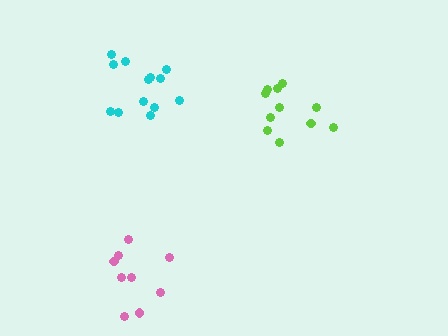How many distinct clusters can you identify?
There are 3 distinct clusters.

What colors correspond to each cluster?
The clusters are colored: lime, pink, cyan.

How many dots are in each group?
Group 1: 11 dots, Group 2: 9 dots, Group 3: 13 dots (33 total).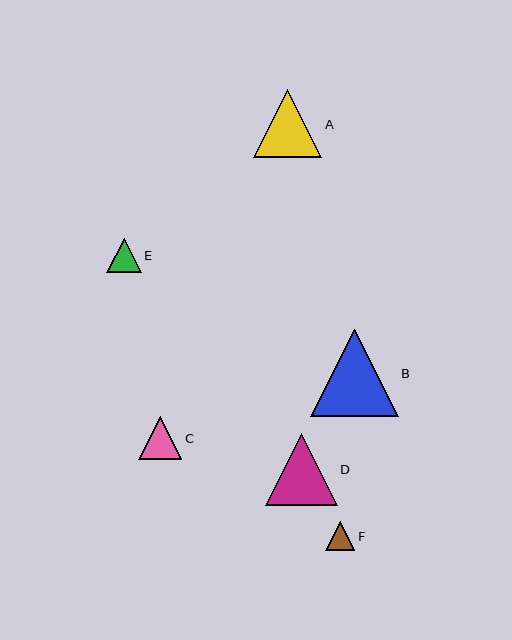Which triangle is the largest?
Triangle B is the largest with a size of approximately 88 pixels.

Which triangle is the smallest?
Triangle F is the smallest with a size of approximately 29 pixels.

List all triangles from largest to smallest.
From largest to smallest: B, D, A, C, E, F.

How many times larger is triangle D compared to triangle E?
Triangle D is approximately 2.1 times the size of triangle E.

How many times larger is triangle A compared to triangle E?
Triangle A is approximately 2.0 times the size of triangle E.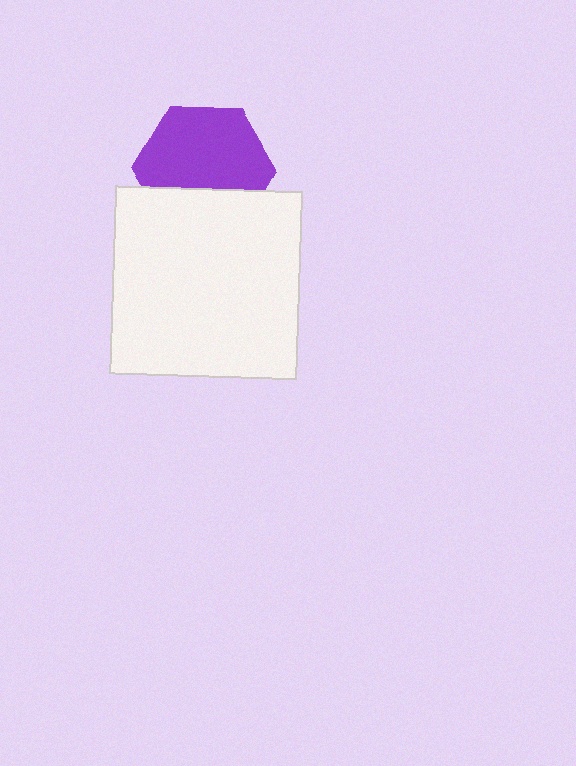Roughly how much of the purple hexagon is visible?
Most of it is visible (roughly 68%).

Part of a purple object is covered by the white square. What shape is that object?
It is a hexagon.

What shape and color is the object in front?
The object in front is a white square.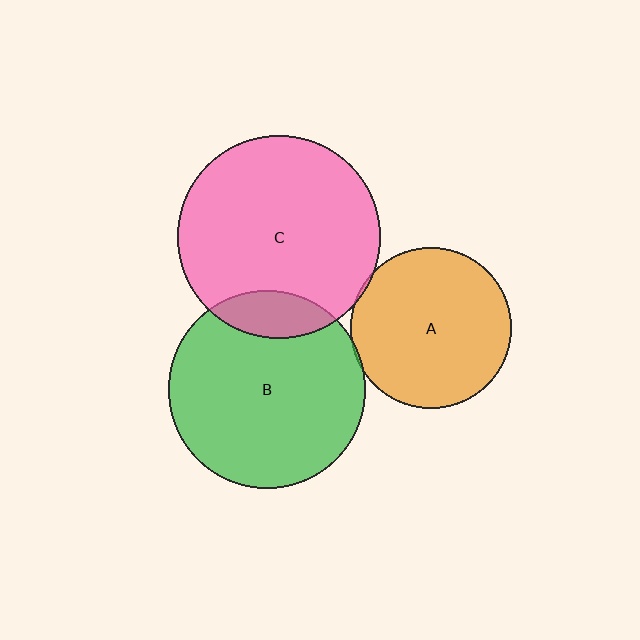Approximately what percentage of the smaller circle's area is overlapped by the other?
Approximately 5%.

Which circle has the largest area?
Circle C (pink).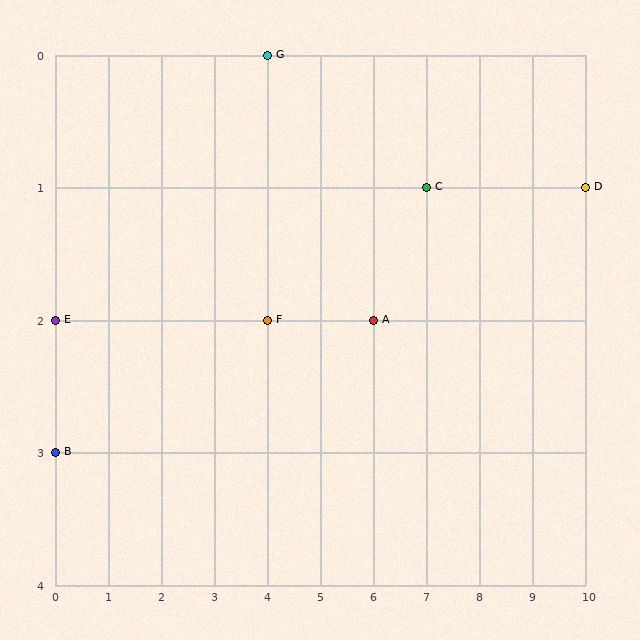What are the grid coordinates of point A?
Point A is at grid coordinates (6, 2).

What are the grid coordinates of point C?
Point C is at grid coordinates (7, 1).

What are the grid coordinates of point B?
Point B is at grid coordinates (0, 3).